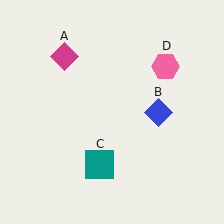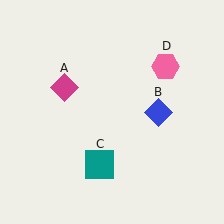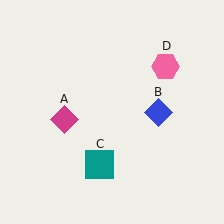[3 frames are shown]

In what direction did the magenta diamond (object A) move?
The magenta diamond (object A) moved down.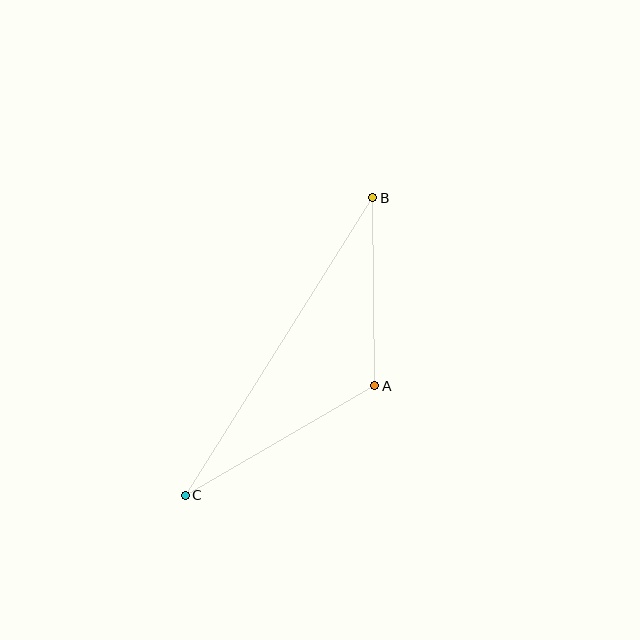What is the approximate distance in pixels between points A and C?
The distance between A and C is approximately 219 pixels.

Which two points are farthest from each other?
Points B and C are farthest from each other.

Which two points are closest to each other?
Points A and B are closest to each other.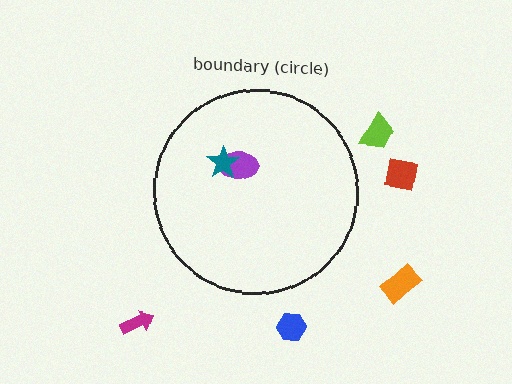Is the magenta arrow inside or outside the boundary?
Outside.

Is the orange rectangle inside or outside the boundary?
Outside.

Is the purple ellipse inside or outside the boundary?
Inside.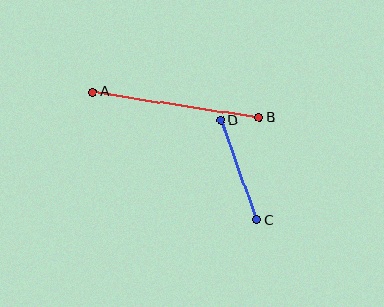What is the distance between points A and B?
The distance is approximately 169 pixels.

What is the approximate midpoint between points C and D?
The midpoint is at approximately (239, 170) pixels.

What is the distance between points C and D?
The distance is approximately 106 pixels.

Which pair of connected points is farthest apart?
Points A and B are farthest apart.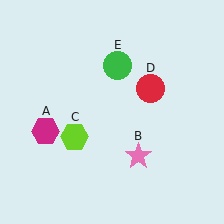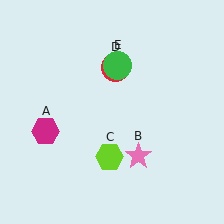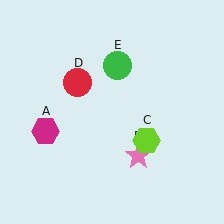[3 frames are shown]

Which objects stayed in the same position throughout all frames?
Magenta hexagon (object A) and pink star (object B) and green circle (object E) remained stationary.